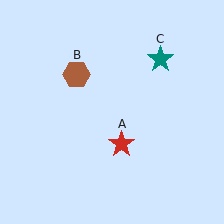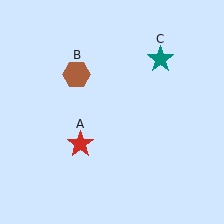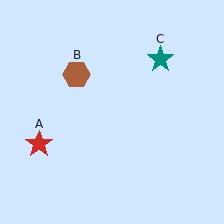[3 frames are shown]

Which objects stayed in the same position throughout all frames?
Brown hexagon (object B) and teal star (object C) remained stationary.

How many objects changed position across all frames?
1 object changed position: red star (object A).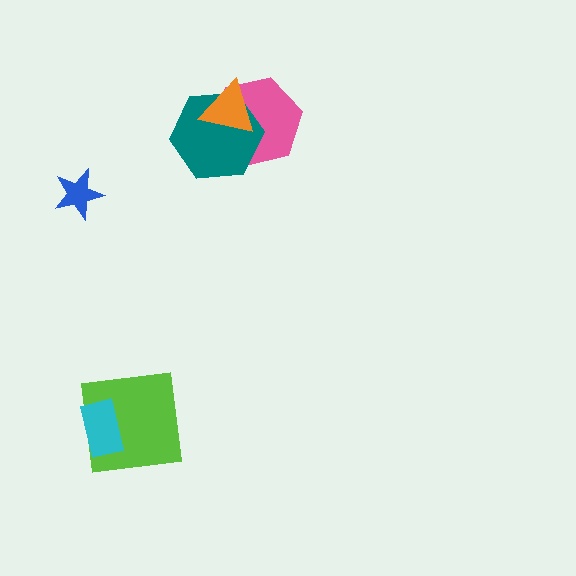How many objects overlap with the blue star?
0 objects overlap with the blue star.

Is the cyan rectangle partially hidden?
No, no other shape covers it.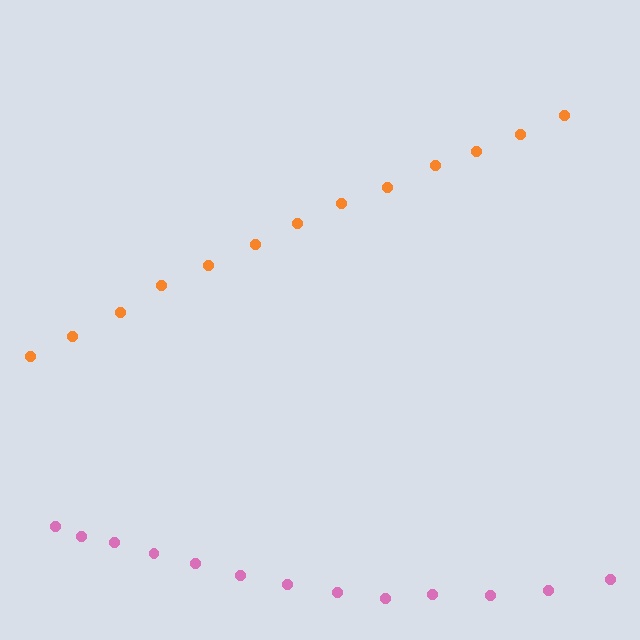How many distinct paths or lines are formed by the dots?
There are 2 distinct paths.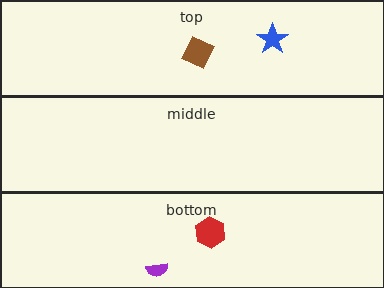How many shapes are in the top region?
2.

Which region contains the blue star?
The top region.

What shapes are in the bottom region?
The red hexagon, the purple semicircle.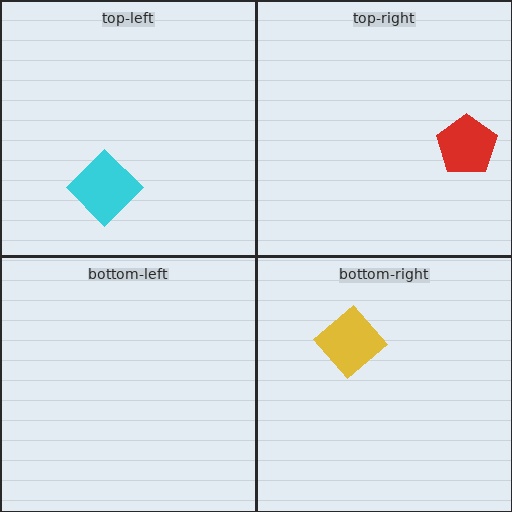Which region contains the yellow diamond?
The bottom-right region.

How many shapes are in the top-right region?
1.